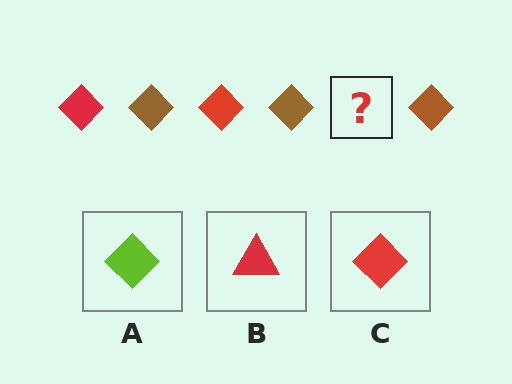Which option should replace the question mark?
Option C.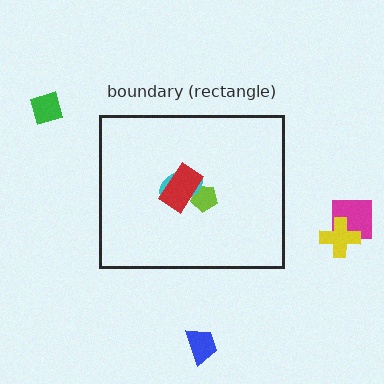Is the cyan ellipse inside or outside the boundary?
Inside.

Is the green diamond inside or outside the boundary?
Outside.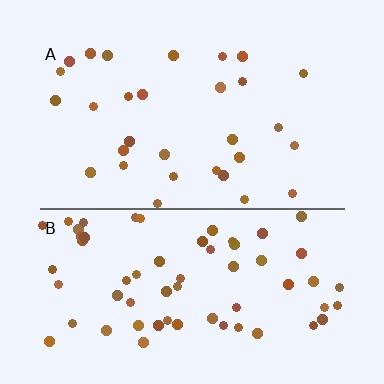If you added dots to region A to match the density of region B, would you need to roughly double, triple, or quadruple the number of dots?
Approximately double.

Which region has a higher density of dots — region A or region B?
B (the bottom).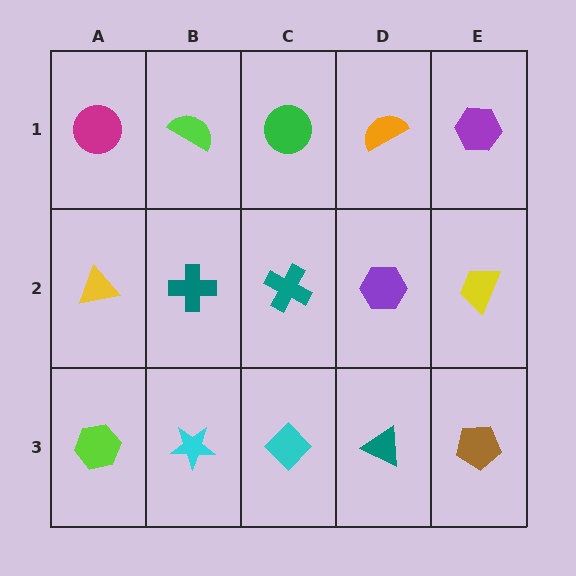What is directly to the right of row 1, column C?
An orange semicircle.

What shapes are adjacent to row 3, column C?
A teal cross (row 2, column C), a cyan star (row 3, column B), a teal triangle (row 3, column D).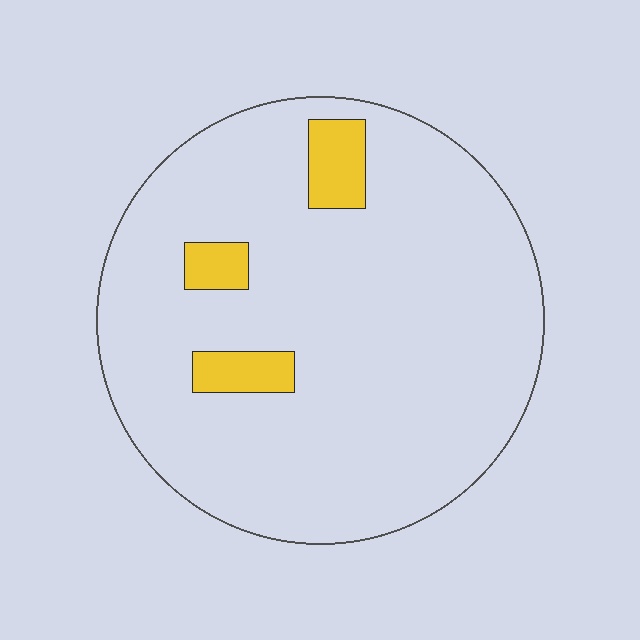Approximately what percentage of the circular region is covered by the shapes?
Approximately 10%.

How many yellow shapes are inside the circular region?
3.